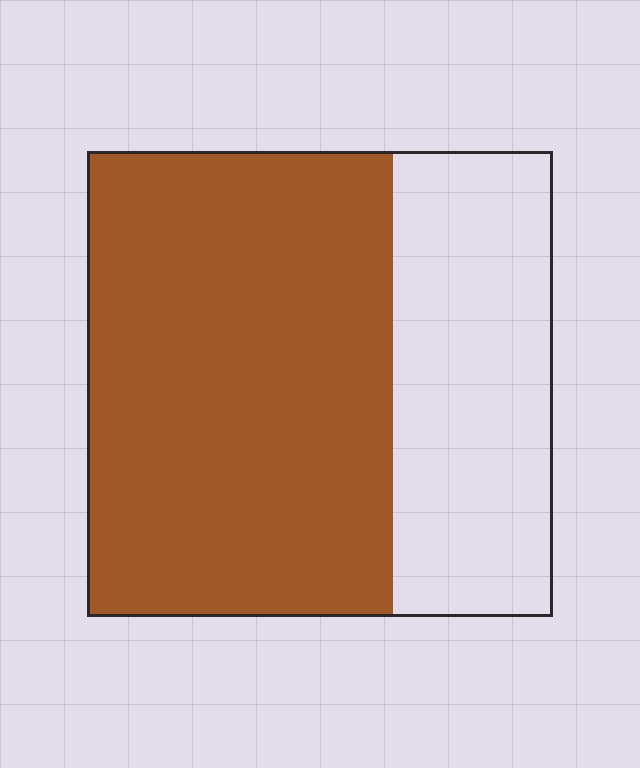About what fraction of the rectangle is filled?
About two thirds (2/3).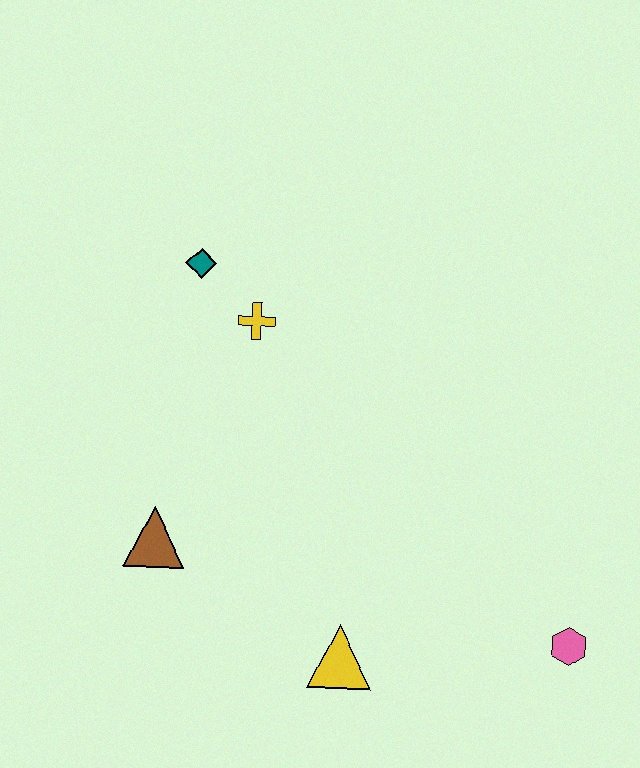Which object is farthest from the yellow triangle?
The teal diamond is farthest from the yellow triangle.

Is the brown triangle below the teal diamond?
Yes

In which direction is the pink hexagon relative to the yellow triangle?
The pink hexagon is to the right of the yellow triangle.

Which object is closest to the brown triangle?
The yellow triangle is closest to the brown triangle.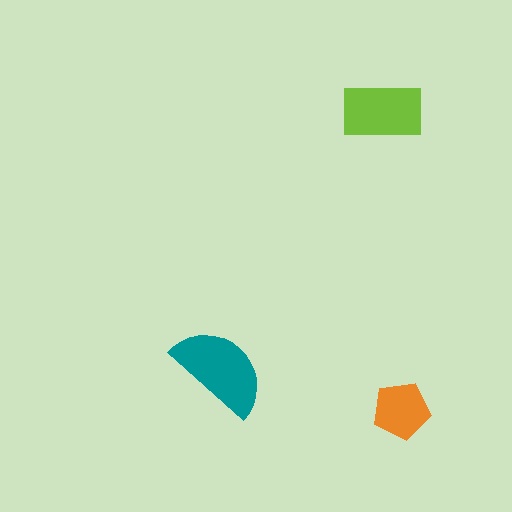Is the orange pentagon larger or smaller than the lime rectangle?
Smaller.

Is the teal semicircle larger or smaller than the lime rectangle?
Larger.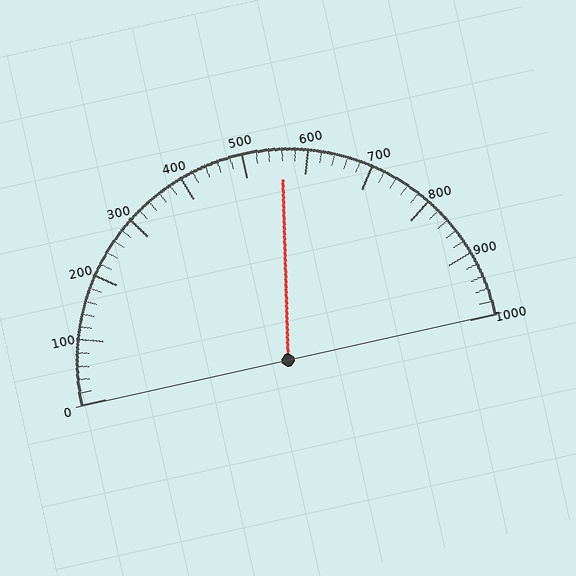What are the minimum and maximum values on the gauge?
The gauge ranges from 0 to 1000.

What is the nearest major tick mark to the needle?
The nearest major tick mark is 600.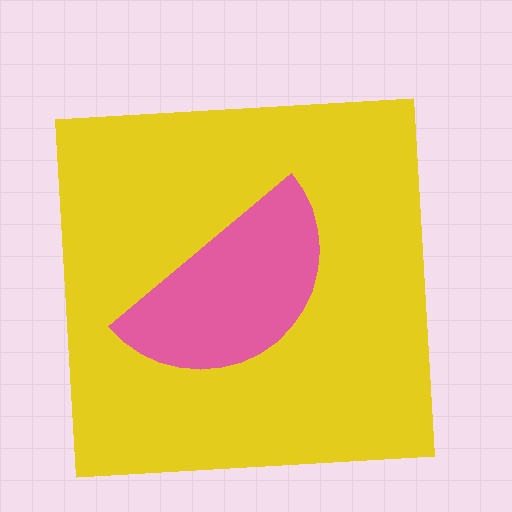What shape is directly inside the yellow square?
The pink semicircle.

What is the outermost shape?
The yellow square.